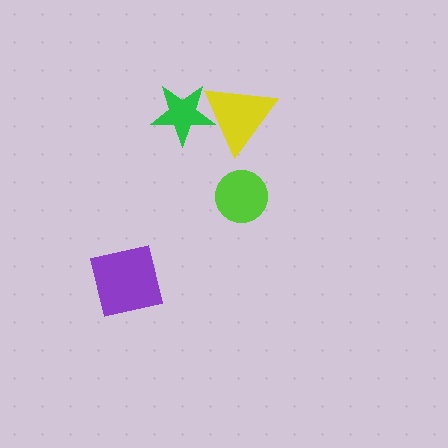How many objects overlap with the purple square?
0 objects overlap with the purple square.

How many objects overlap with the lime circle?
0 objects overlap with the lime circle.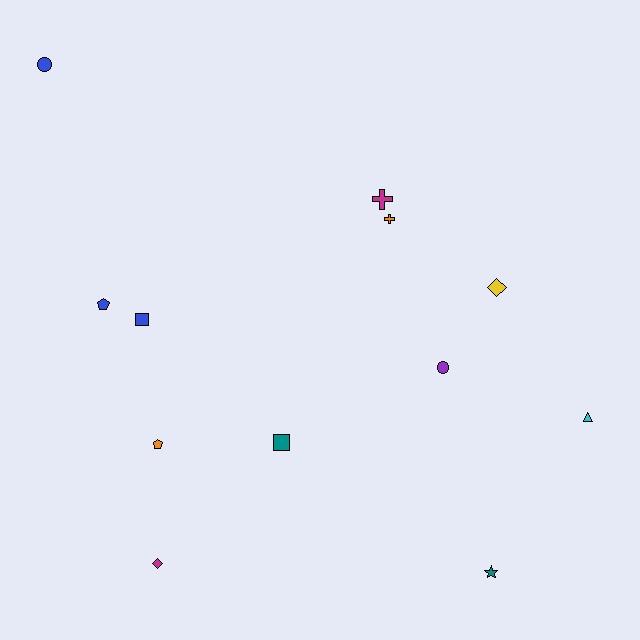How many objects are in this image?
There are 12 objects.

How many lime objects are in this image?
There are no lime objects.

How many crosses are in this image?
There are 2 crosses.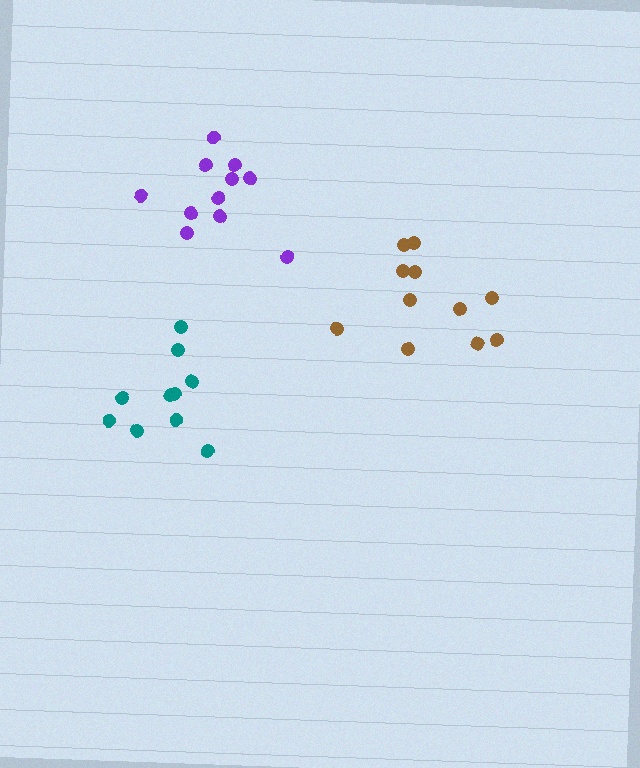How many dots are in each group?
Group 1: 11 dots, Group 2: 10 dots, Group 3: 11 dots (32 total).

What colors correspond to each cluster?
The clusters are colored: purple, teal, brown.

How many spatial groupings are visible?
There are 3 spatial groupings.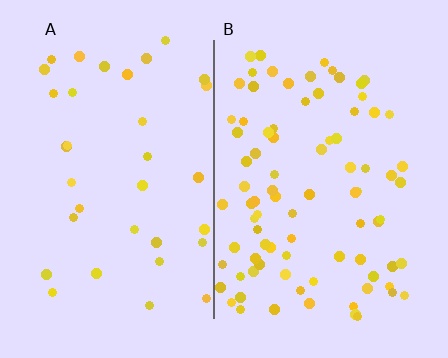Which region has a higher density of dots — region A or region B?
B (the right).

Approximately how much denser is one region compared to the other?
Approximately 2.5× — region B over region A.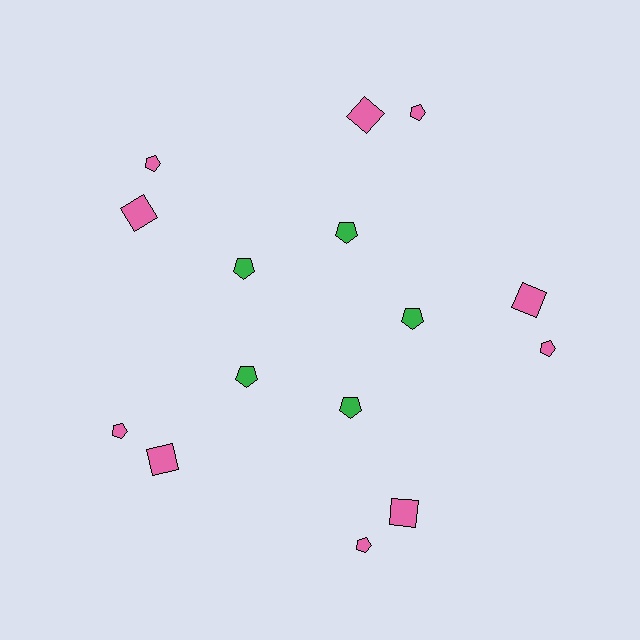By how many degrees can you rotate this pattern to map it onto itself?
The pattern maps onto itself every 72 degrees of rotation.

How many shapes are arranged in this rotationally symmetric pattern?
There are 15 shapes, arranged in 5 groups of 3.